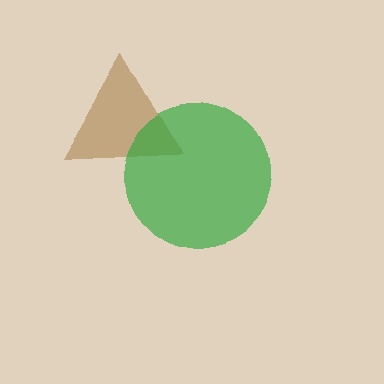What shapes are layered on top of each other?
The layered shapes are: a brown triangle, a green circle.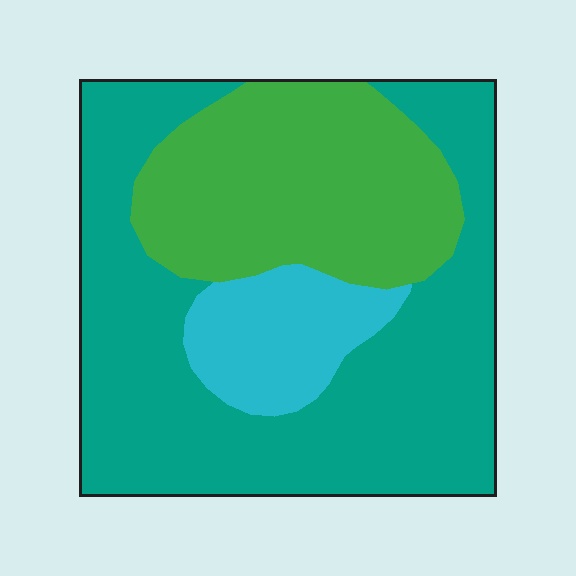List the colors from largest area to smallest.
From largest to smallest: teal, green, cyan.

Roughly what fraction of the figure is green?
Green covers 31% of the figure.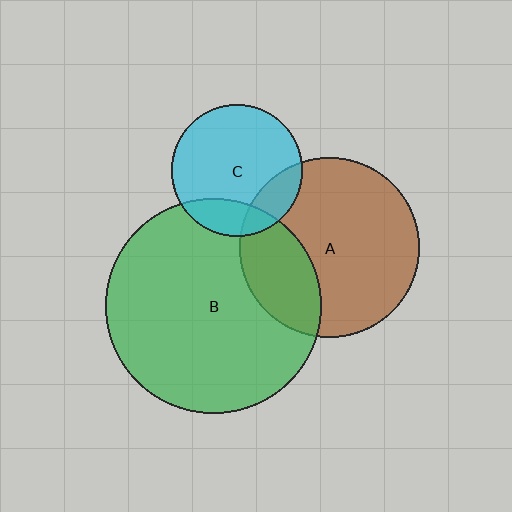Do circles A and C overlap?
Yes.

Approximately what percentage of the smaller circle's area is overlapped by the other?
Approximately 15%.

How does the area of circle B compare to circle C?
Approximately 2.7 times.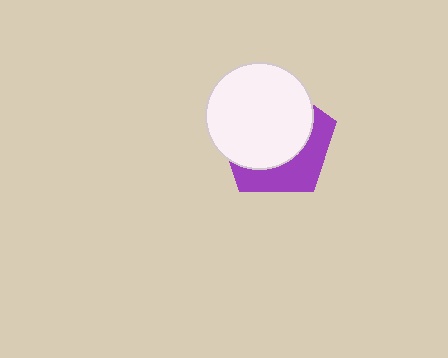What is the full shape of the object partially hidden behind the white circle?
The partially hidden object is a purple pentagon.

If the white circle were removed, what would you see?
You would see the complete purple pentagon.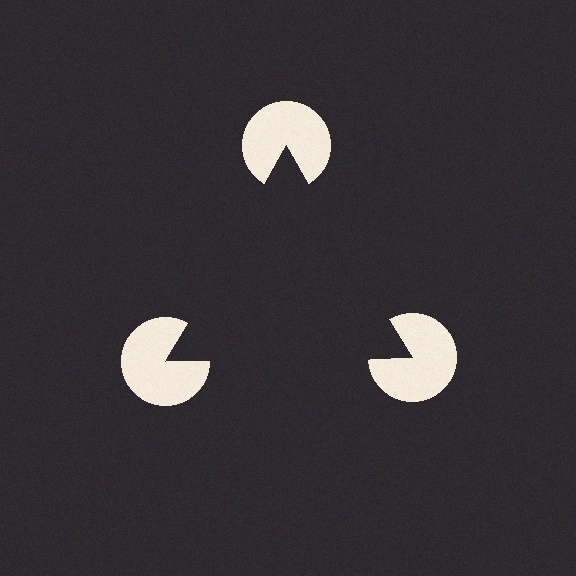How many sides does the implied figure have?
3 sides.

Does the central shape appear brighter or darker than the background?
It typically appears slightly darker than the background, even though no actual brightness change is drawn.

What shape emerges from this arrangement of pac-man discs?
An illusory triangle — its edges are inferred from the aligned wedge cuts in the pac-man discs, not physically drawn.